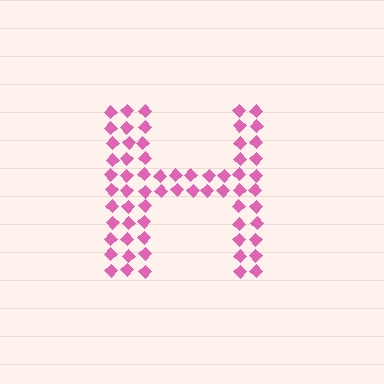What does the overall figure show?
The overall figure shows the letter H.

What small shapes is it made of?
It is made of small diamonds.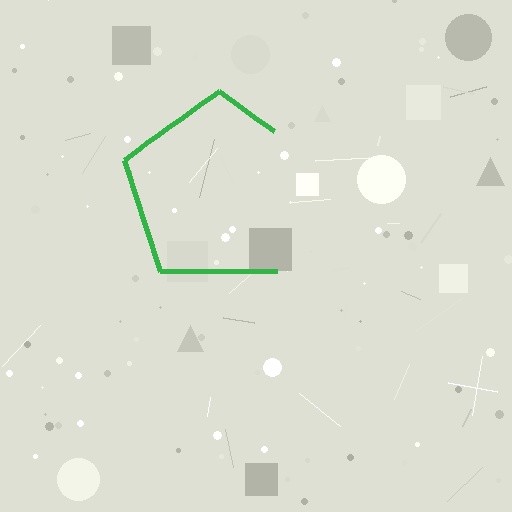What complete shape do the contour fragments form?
The contour fragments form a pentagon.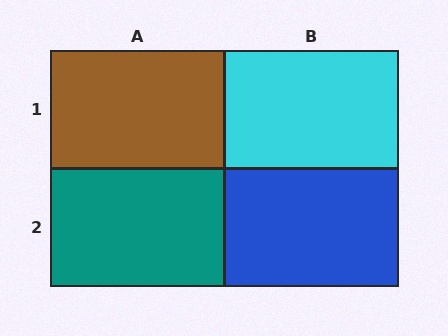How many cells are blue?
1 cell is blue.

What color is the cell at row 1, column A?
Brown.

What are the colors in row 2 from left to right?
Teal, blue.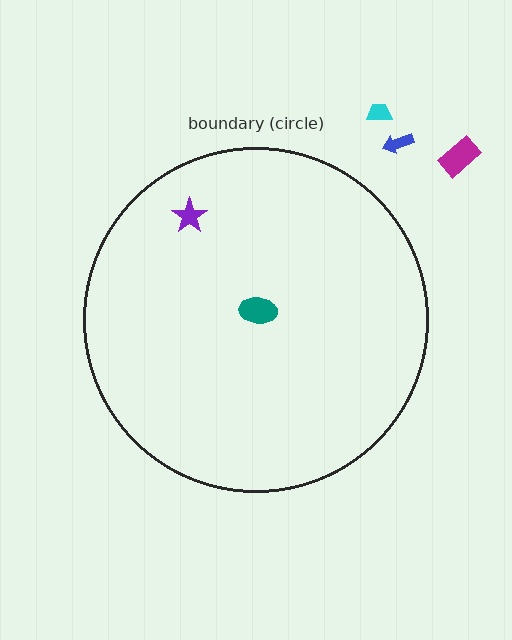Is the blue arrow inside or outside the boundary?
Outside.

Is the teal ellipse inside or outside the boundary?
Inside.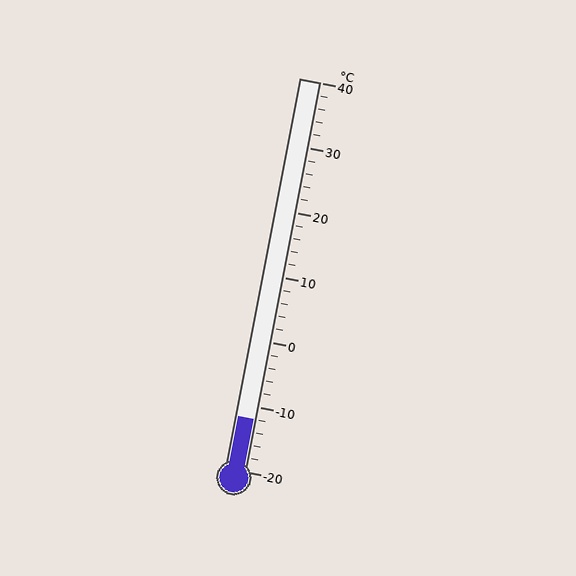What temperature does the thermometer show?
The thermometer shows approximately -12°C.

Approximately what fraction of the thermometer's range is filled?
The thermometer is filled to approximately 15% of its range.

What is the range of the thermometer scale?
The thermometer scale ranges from -20°C to 40°C.